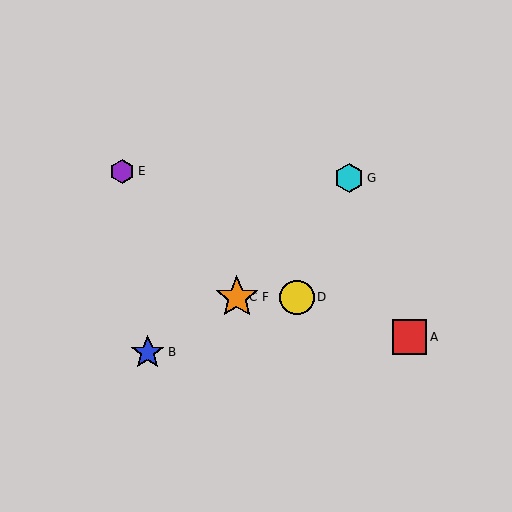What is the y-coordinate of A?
Object A is at y≈337.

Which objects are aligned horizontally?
Objects C, D, F are aligned horizontally.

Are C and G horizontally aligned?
No, C is at y≈297 and G is at y≈178.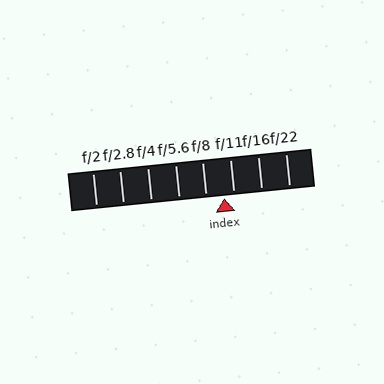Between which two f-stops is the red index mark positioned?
The index mark is between f/8 and f/11.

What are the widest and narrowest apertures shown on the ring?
The widest aperture shown is f/2 and the narrowest is f/22.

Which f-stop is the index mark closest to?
The index mark is closest to f/11.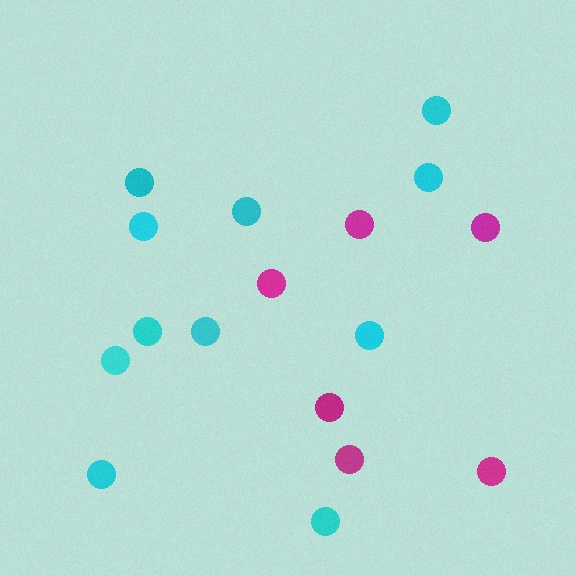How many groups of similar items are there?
There are 2 groups: one group of cyan circles (11) and one group of magenta circles (6).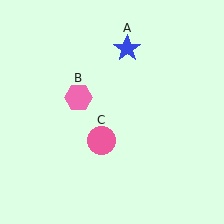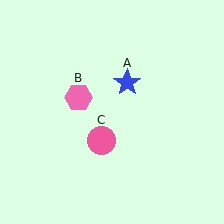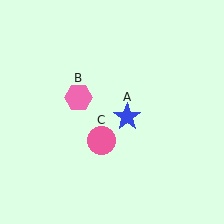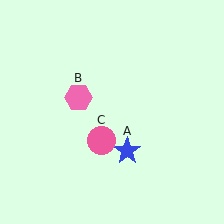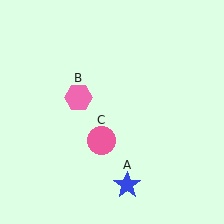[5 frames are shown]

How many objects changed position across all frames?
1 object changed position: blue star (object A).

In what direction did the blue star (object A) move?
The blue star (object A) moved down.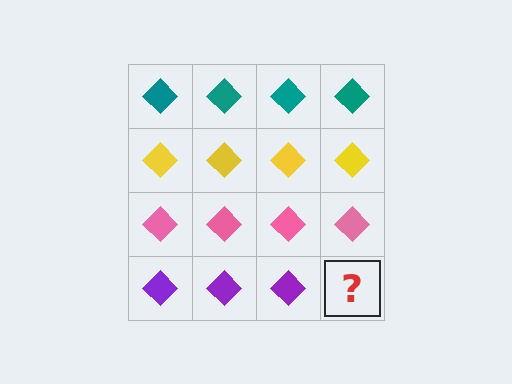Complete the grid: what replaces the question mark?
The question mark should be replaced with a purple diamond.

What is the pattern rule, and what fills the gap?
The rule is that each row has a consistent color. The gap should be filled with a purple diamond.